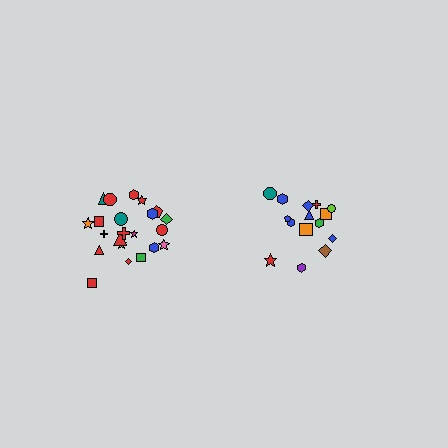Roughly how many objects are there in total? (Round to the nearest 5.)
Roughly 35 objects in total.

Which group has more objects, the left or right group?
The left group.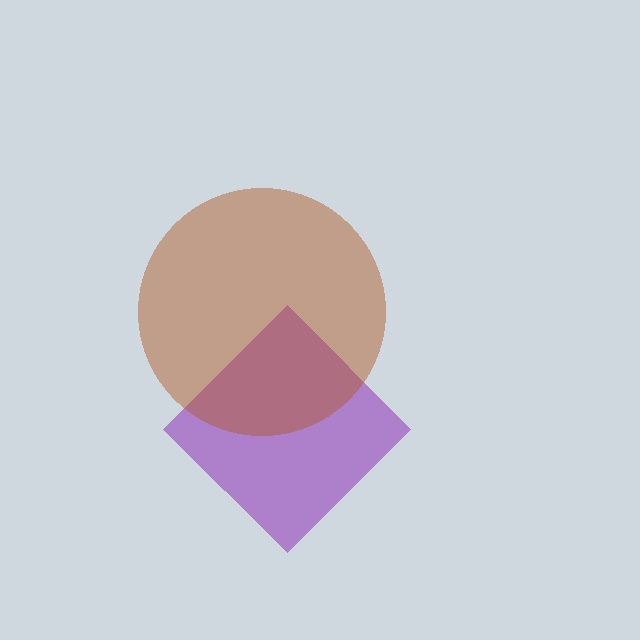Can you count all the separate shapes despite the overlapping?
Yes, there are 2 separate shapes.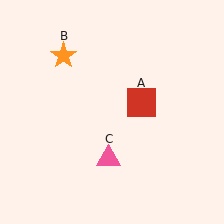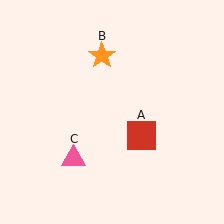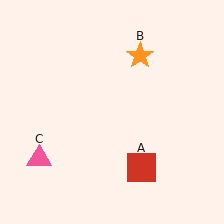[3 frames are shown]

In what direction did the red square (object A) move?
The red square (object A) moved down.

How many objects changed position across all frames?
3 objects changed position: red square (object A), orange star (object B), pink triangle (object C).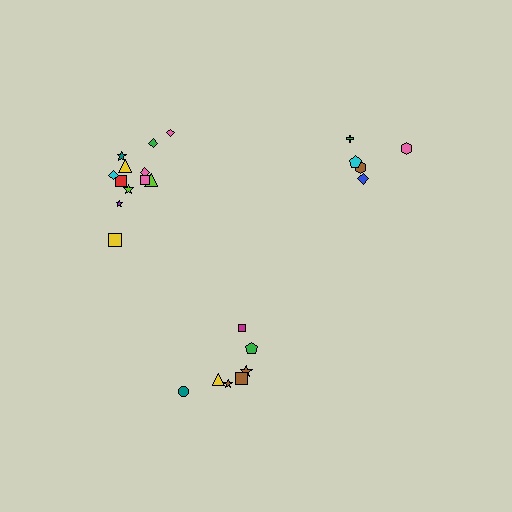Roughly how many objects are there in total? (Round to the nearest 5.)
Roughly 25 objects in total.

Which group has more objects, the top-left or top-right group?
The top-left group.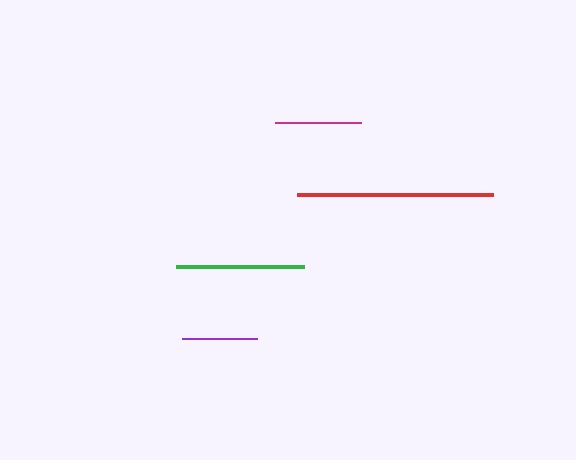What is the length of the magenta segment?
The magenta segment is approximately 86 pixels long.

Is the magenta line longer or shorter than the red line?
The red line is longer than the magenta line.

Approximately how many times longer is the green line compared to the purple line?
The green line is approximately 1.7 times the length of the purple line.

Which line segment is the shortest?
The purple line is the shortest at approximately 75 pixels.